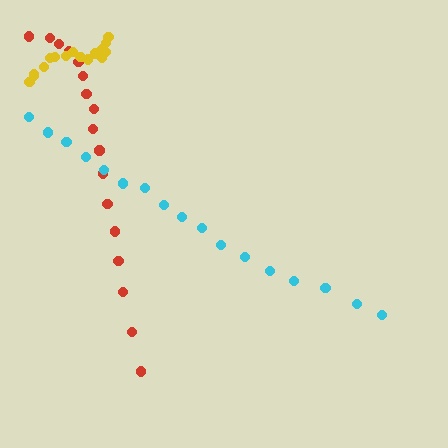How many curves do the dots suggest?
There are 3 distinct paths.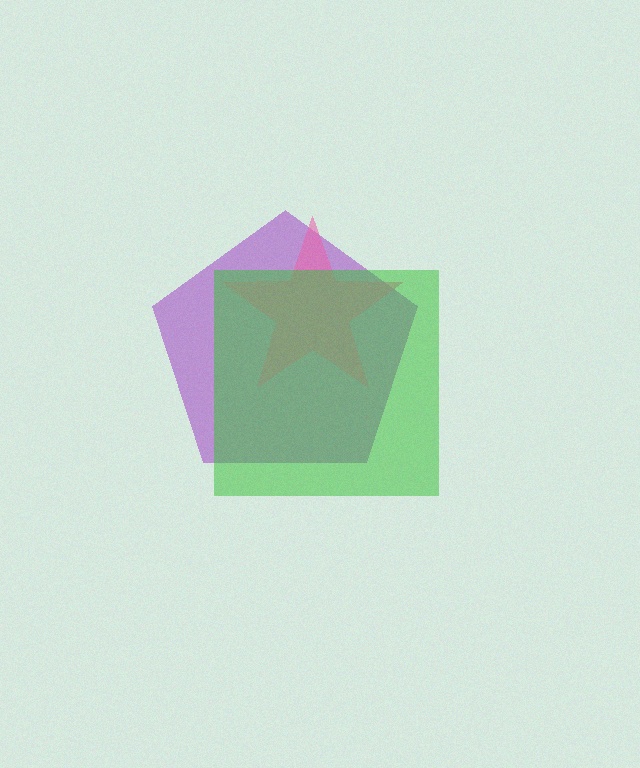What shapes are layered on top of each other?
The layered shapes are: a purple pentagon, a pink star, a green square.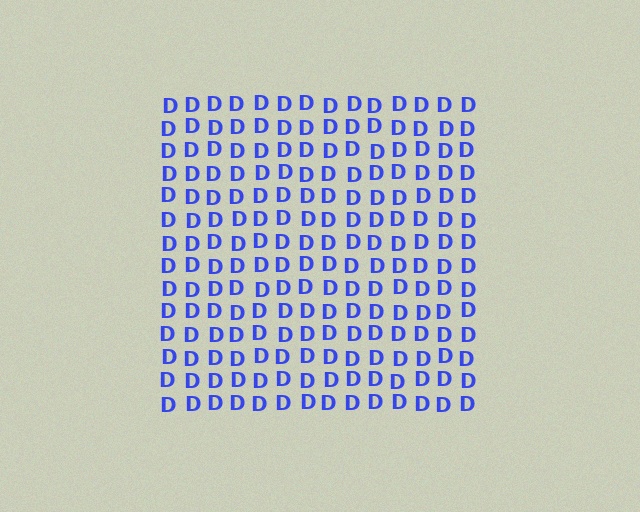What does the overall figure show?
The overall figure shows a square.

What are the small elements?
The small elements are letter D's.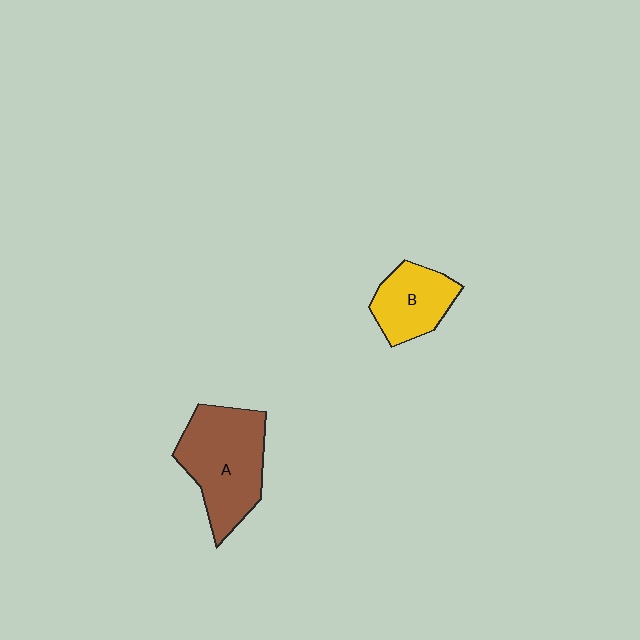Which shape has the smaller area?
Shape B (yellow).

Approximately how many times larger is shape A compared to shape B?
Approximately 1.7 times.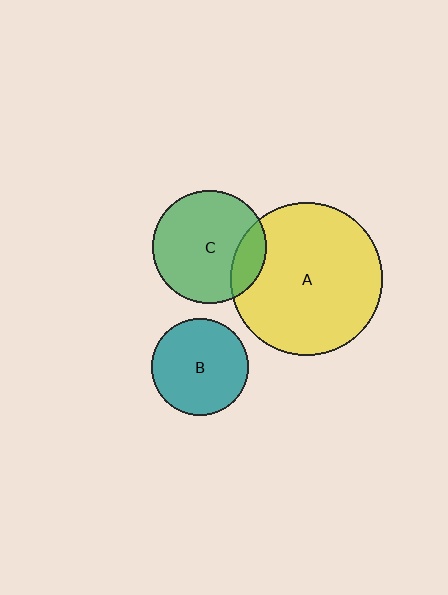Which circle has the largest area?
Circle A (yellow).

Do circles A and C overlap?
Yes.